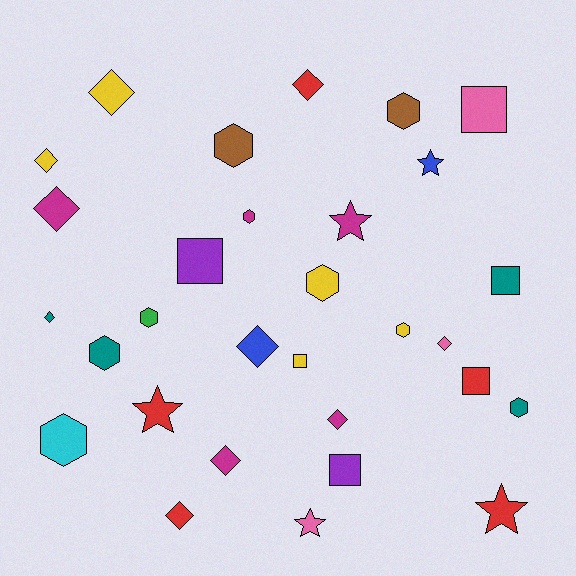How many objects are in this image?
There are 30 objects.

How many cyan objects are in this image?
There is 1 cyan object.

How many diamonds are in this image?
There are 10 diamonds.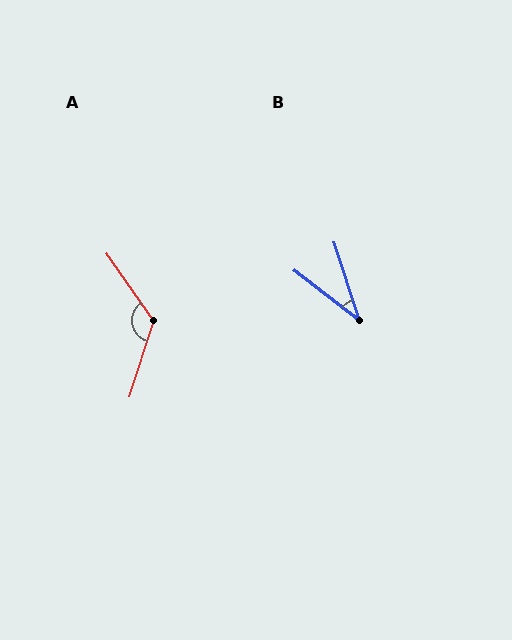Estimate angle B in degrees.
Approximately 35 degrees.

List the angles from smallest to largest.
B (35°), A (127°).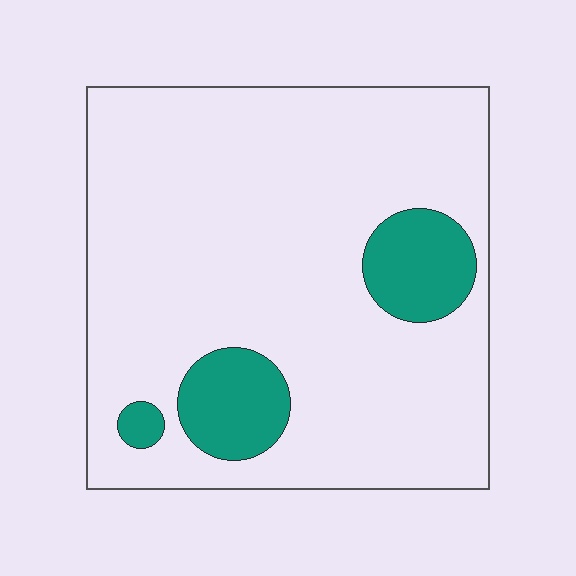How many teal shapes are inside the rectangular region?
3.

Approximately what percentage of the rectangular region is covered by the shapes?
Approximately 15%.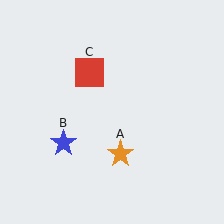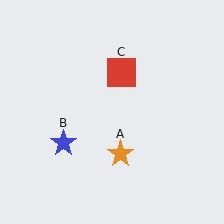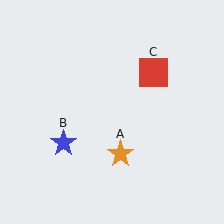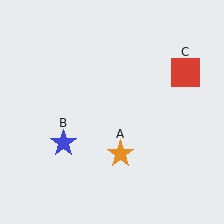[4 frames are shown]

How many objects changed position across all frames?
1 object changed position: red square (object C).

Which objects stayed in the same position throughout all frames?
Orange star (object A) and blue star (object B) remained stationary.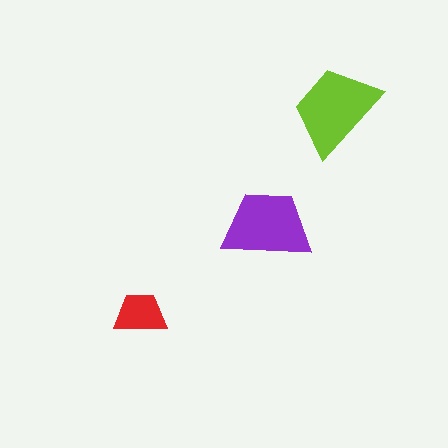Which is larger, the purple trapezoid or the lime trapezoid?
The lime one.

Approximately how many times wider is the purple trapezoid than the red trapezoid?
About 1.5 times wider.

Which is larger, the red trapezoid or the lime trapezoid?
The lime one.